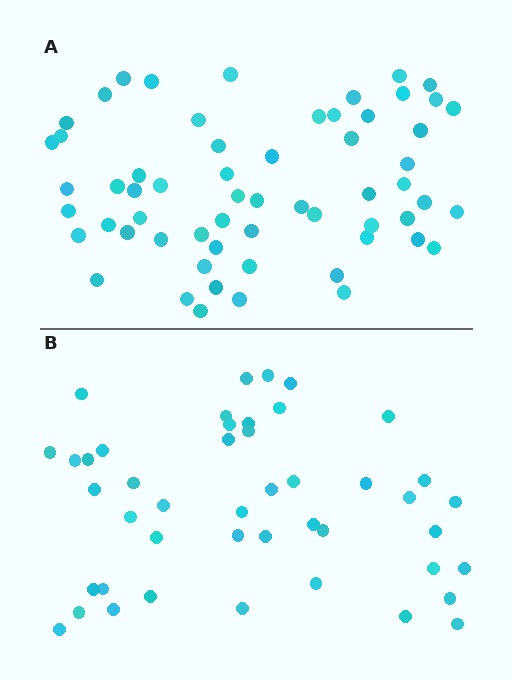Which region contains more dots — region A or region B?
Region A (the top region) has more dots.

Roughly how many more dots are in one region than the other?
Region A has approximately 15 more dots than region B.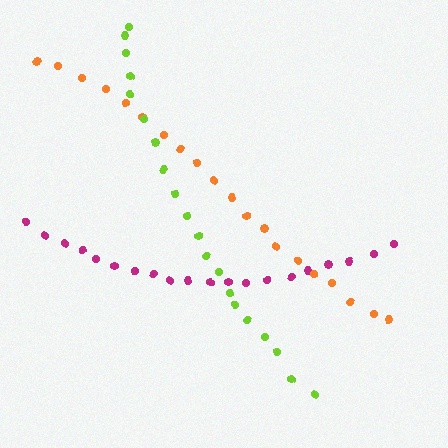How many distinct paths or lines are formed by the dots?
There are 3 distinct paths.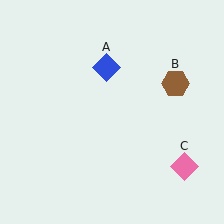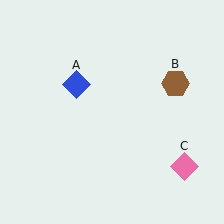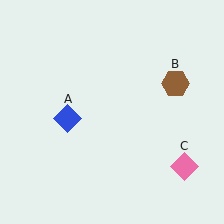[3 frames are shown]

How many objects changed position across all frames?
1 object changed position: blue diamond (object A).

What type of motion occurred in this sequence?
The blue diamond (object A) rotated counterclockwise around the center of the scene.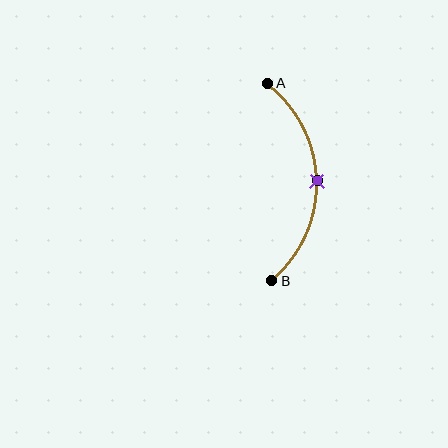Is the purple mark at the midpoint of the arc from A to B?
Yes. The purple mark lies on the arc at equal arc-length from both A and B — it is the arc midpoint.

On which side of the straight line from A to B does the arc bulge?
The arc bulges to the right of the straight line connecting A and B.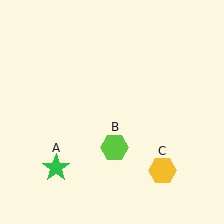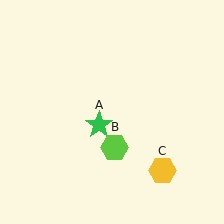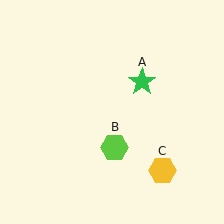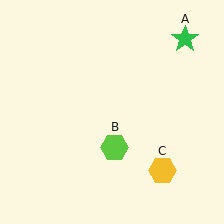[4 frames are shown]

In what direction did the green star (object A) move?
The green star (object A) moved up and to the right.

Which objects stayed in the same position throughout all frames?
Lime hexagon (object B) and yellow hexagon (object C) remained stationary.